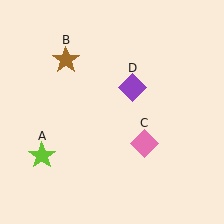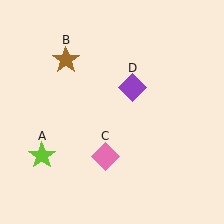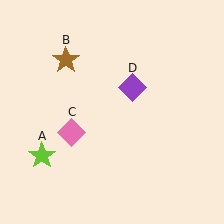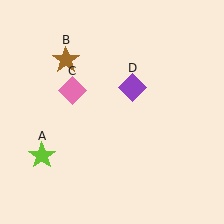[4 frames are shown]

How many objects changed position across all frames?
1 object changed position: pink diamond (object C).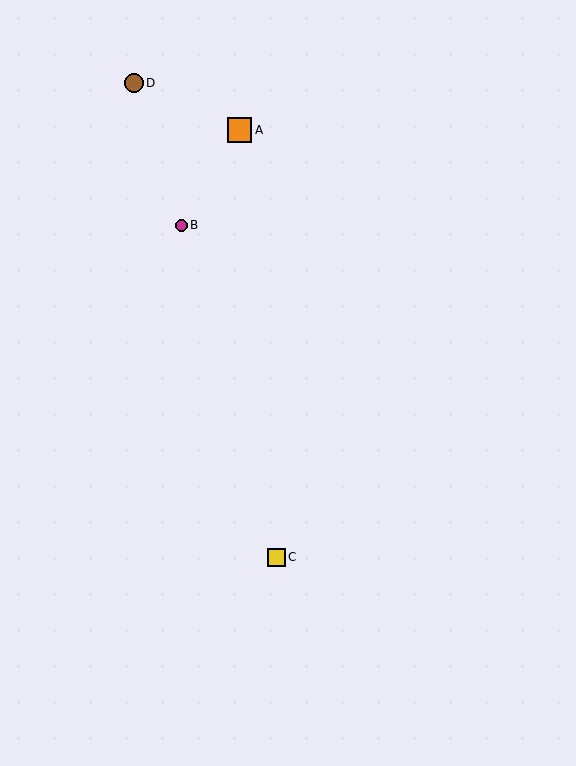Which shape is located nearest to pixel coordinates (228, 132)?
The orange square (labeled A) at (239, 130) is nearest to that location.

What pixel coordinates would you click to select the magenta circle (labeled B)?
Click at (181, 225) to select the magenta circle B.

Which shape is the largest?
The orange square (labeled A) is the largest.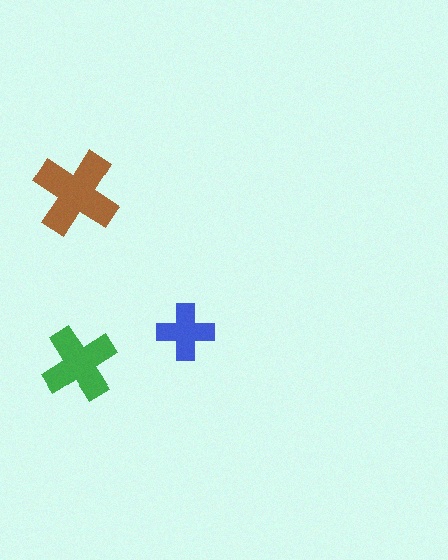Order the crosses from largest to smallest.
the brown one, the green one, the blue one.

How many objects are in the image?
There are 3 objects in the image.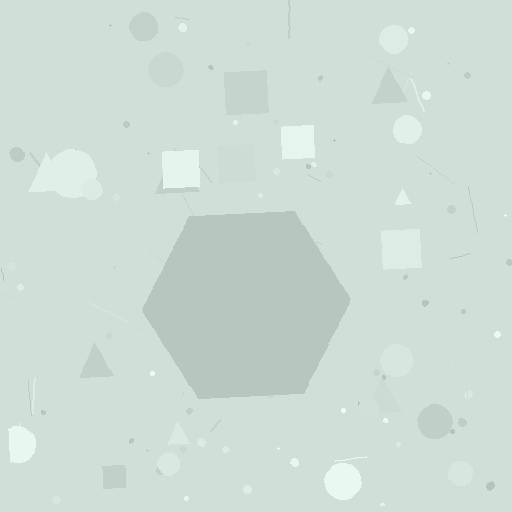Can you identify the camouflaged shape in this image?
The camouflaged shape is a hexagon.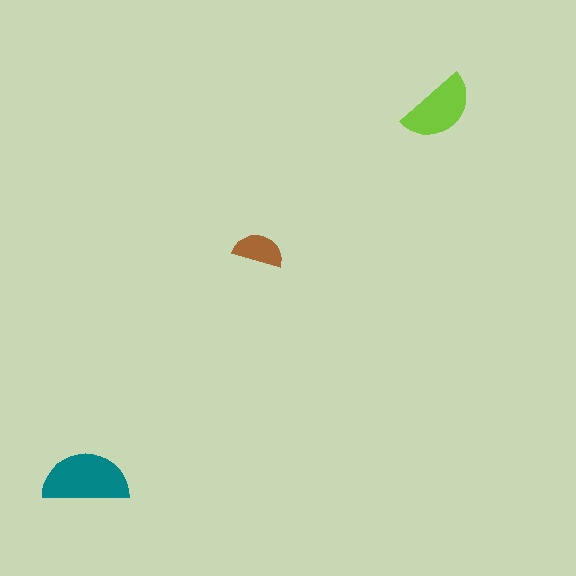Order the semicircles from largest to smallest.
the teal one, the lime one, the brown one.